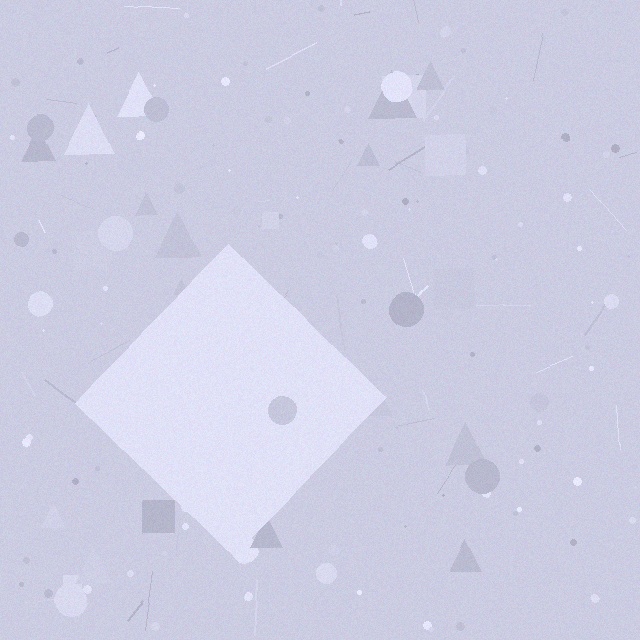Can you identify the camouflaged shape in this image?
The camouflaged shape is a diamond.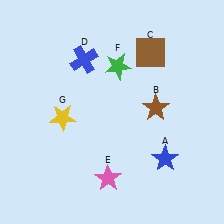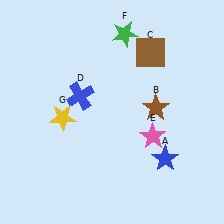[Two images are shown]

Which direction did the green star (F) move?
The green star (F) moved up.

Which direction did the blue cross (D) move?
The blue cross (D) moved down.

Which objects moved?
The objects that moved are: the blue cross (D), the pink star (E), the green star (F).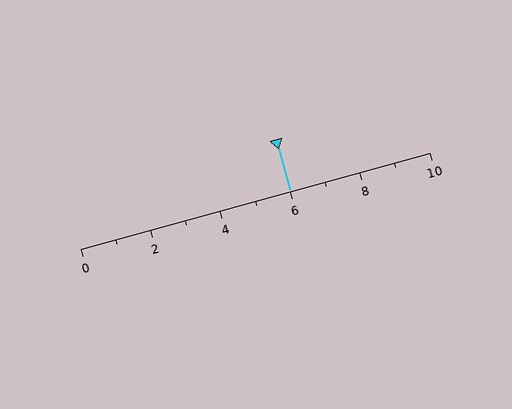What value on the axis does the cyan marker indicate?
The marker indicates approximately 6.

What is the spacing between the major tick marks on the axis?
The major ticks are spaced 2 apart.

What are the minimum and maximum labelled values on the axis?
The axis runs from 0 to 10.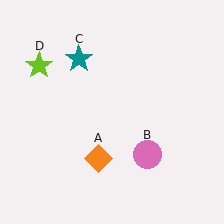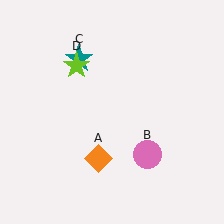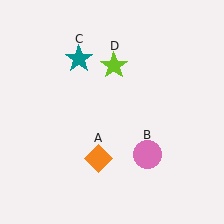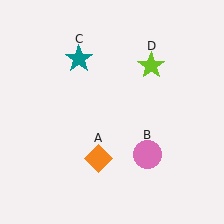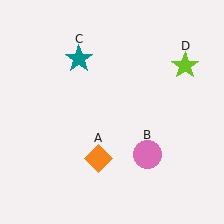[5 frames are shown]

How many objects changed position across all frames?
1 object changed position: lime star (object D).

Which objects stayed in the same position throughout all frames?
Orange diamond (object A) and pink circle (object B) and teal star (object C) remained stationary.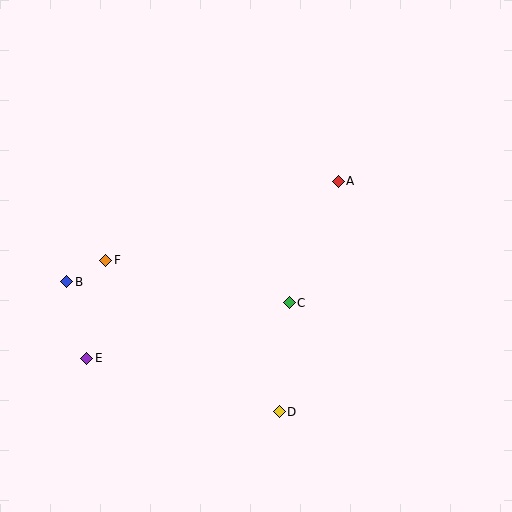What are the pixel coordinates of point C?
Point C is at (289, 303).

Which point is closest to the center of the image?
Point C at (289, 303) is closest to the center.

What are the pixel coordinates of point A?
Point A is at (338, 181).